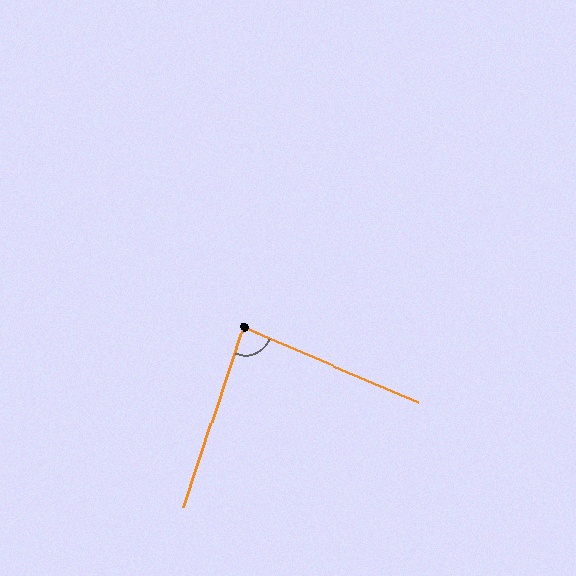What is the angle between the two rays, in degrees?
Approximately 85 degrees.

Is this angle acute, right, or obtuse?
It is approximately a right angle.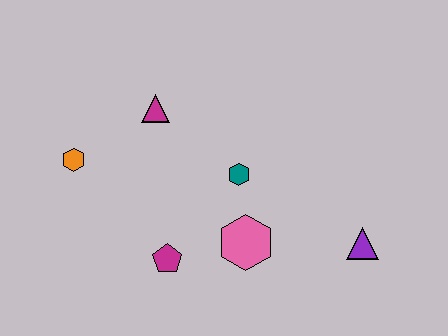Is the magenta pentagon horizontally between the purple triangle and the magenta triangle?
Yes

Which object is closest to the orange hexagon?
The magenta triangle is closest to the orange hexagon.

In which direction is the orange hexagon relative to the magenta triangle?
The orange hexagon is to the left of the magenta triangle.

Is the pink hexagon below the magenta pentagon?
No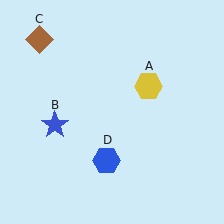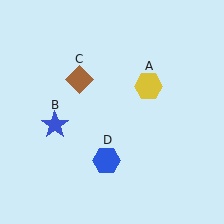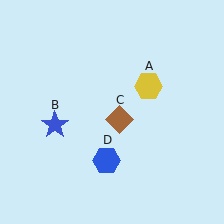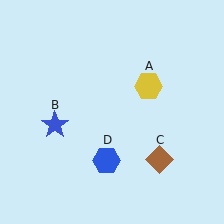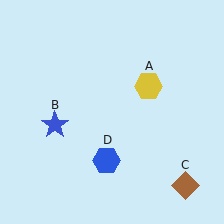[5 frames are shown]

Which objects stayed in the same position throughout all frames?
Yellow hexagon (object A) and blue star (object B) and blue hexagon (object D) remained stationary.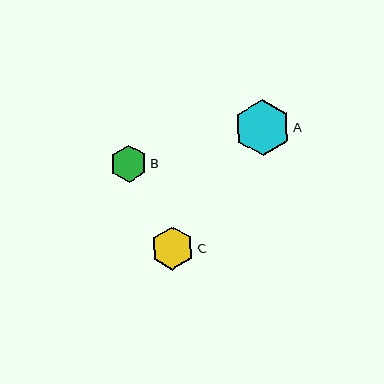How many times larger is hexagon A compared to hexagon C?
Hexagon A is approximately 1.3 times the size of hexagon C.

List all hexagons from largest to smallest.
From largest to smallest: A, C, B.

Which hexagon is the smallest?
Hexagon B is the smallest with a size of approximately 36 pixels.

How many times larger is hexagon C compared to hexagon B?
Hexagon C is approximately 1.2 times the size of hexagon B.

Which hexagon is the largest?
Hexagon A is the largest with a size of approximately 56 pixels.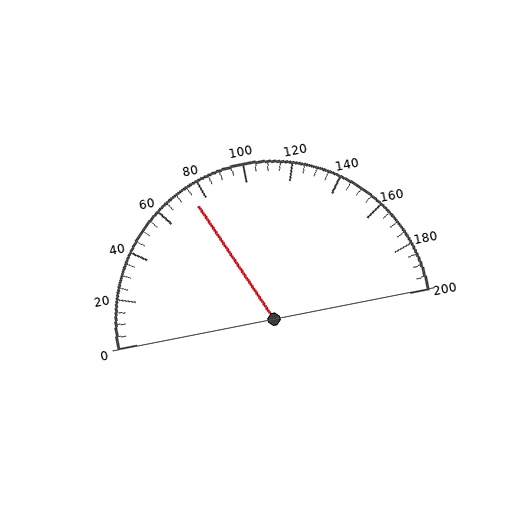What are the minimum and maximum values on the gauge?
The gauge ranges from 0 to 200.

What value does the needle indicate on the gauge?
The needle indicates approximately 75.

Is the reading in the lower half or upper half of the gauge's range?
The reading is in the lower half of the range (0 to 200).